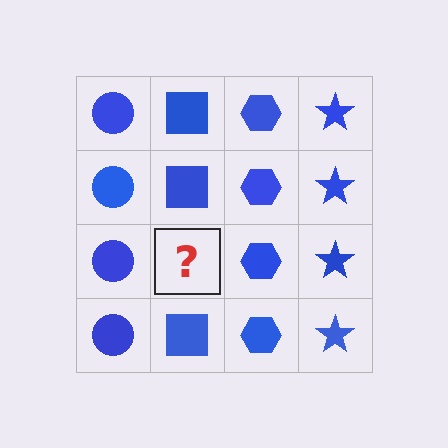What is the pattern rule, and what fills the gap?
The rule is that each column has a consistent shape. The gap should be filled with a blue square.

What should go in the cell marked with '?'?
The missing cell should contain a blue square.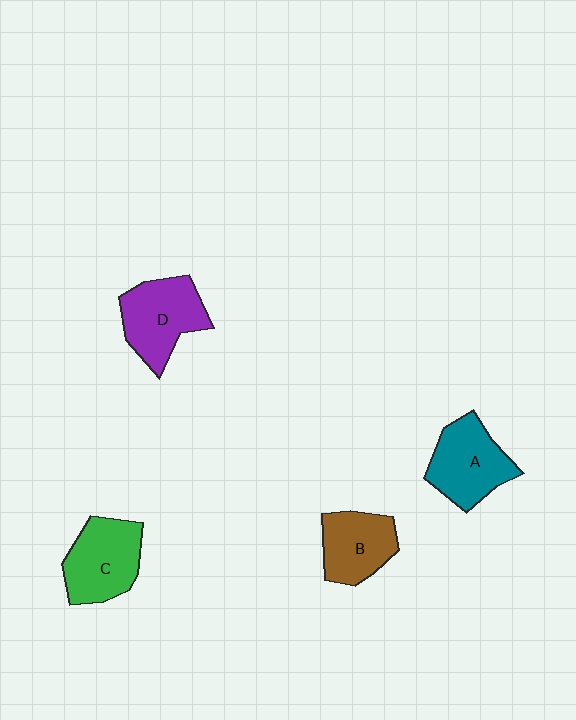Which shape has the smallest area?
Shape B (brown).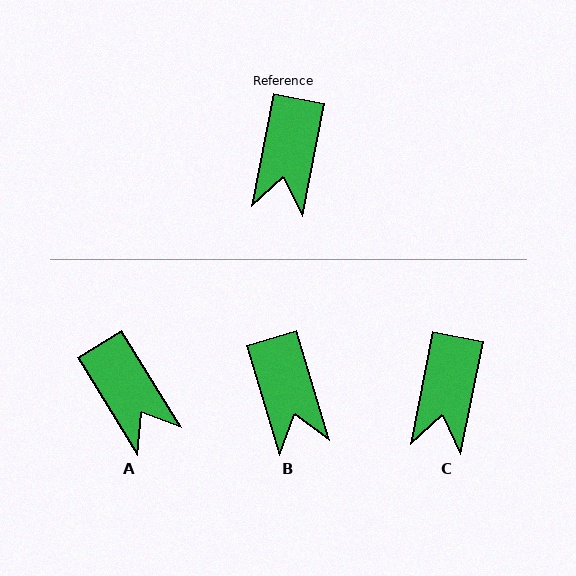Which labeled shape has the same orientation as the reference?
C.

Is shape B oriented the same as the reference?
No, it is off by about 28 degrees.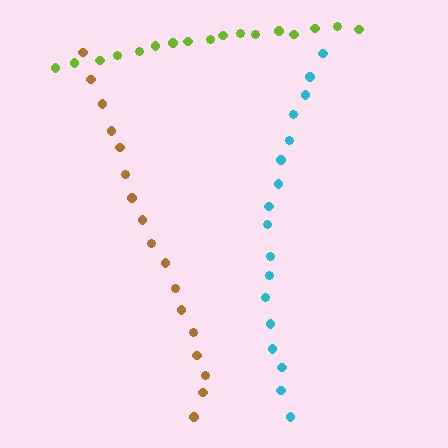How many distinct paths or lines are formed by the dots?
There are 3 distinct paths.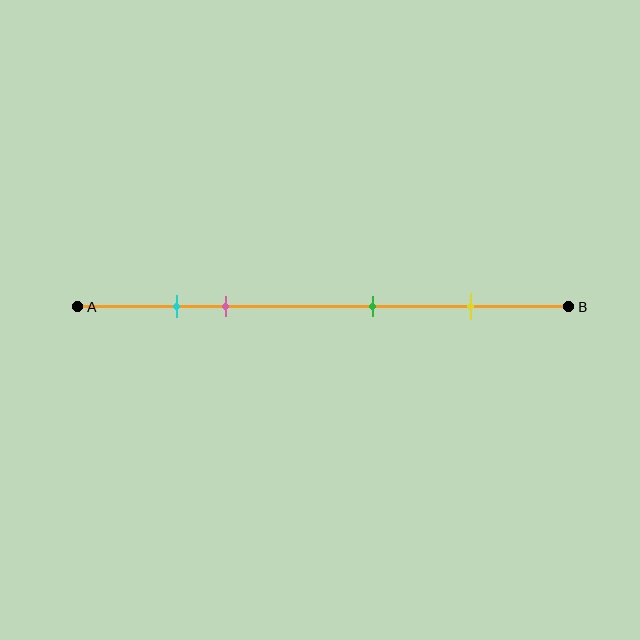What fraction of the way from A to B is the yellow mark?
The yellow mark is approximately 80% (0.8) of the way from A to B.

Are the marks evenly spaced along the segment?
No, the marks are not evenly spaced.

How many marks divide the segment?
There are 4 marks dividing the segment.